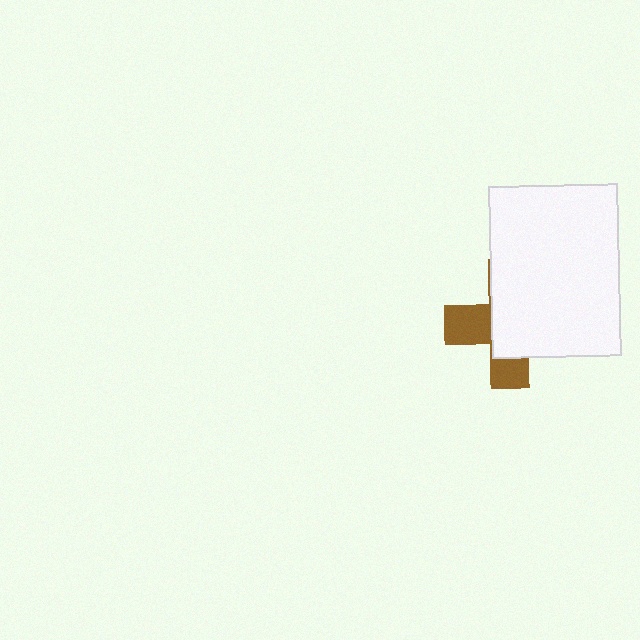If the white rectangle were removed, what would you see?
You would see the complete brown cross.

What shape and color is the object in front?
The object in front is a white rectangle.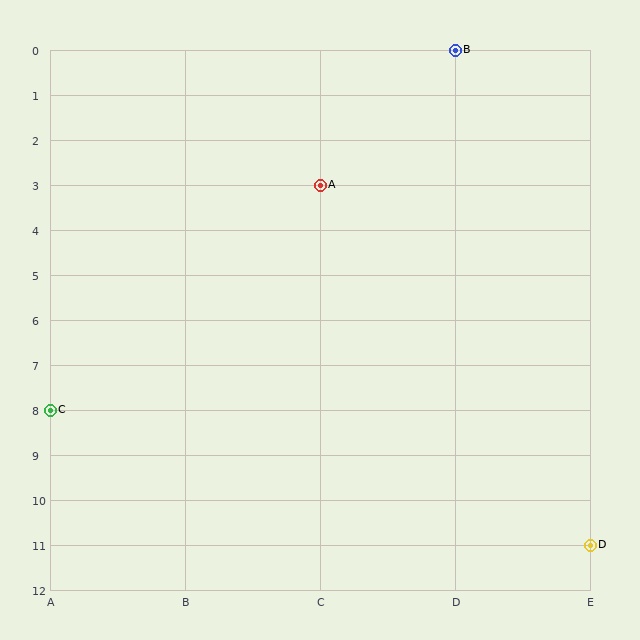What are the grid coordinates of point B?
Point B is at grid coordinates (D, 0).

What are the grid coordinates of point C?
Point C is at grid coordinates (A, 8).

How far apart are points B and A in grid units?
Points B and A are 1 column and 3 rows apart (about 3.2 grid units diagonally).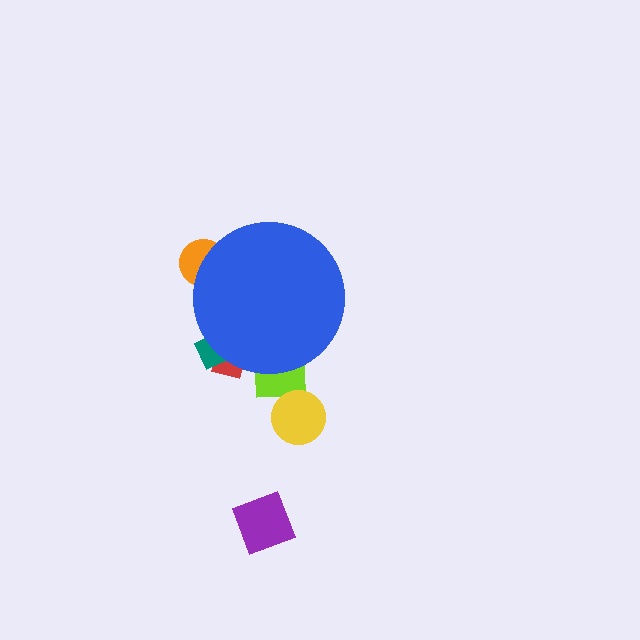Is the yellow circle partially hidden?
No, the yellow circle is fully visible.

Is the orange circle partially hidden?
Yes, the orange circle is partially hidden behind the blue circle.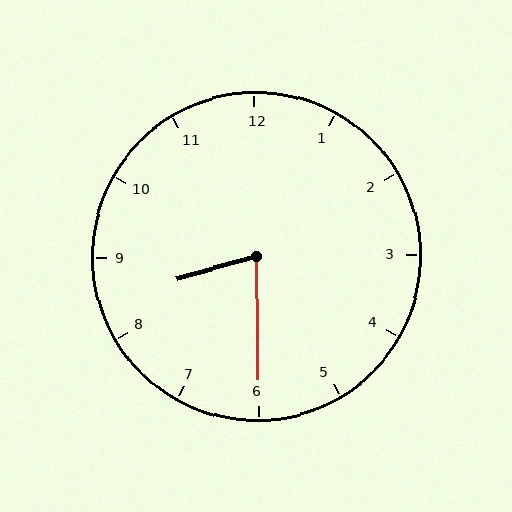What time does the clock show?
8:30.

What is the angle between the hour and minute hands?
Approximately 75 degrees.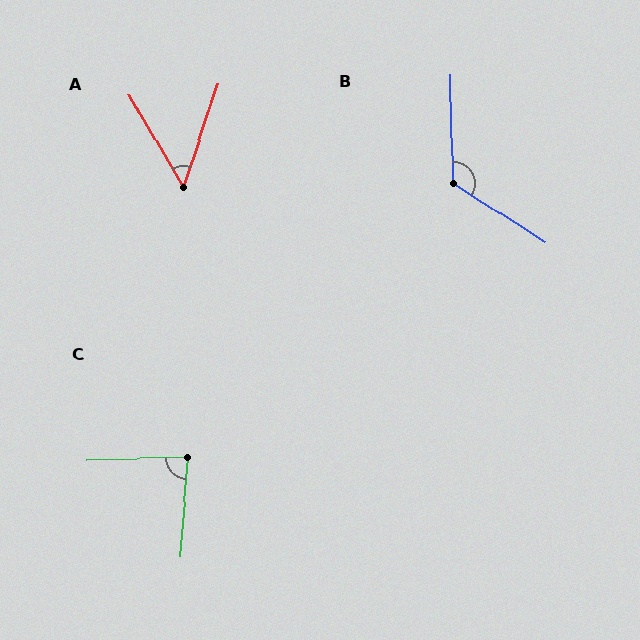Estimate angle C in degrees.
Approximately 83 degrees.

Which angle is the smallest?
A, at approximately 49 degrees.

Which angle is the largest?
B, at approximately 124 degrees.